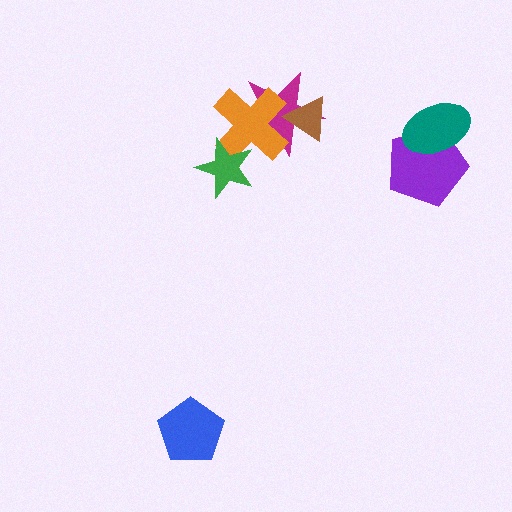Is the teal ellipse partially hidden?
No, no other shape covers it.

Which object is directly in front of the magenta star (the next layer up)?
The brown triangle is directly in front of the magenta star.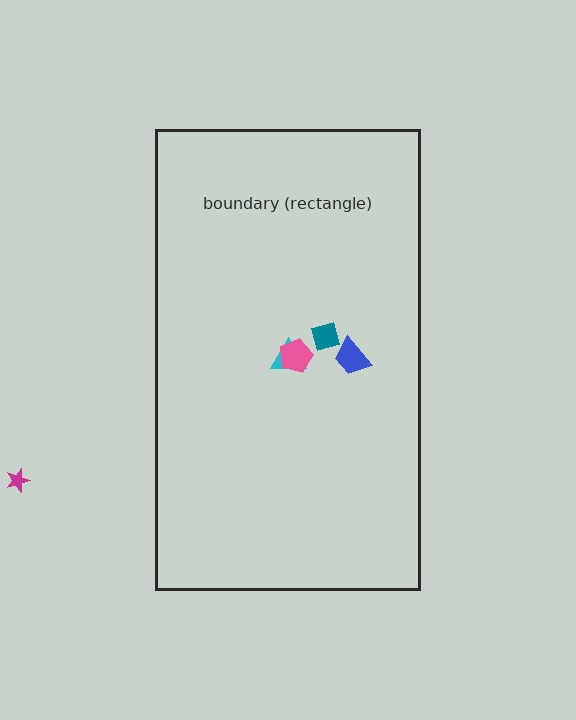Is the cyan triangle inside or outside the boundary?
Inside.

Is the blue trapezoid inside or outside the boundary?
Inside.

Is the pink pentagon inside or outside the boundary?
Inside.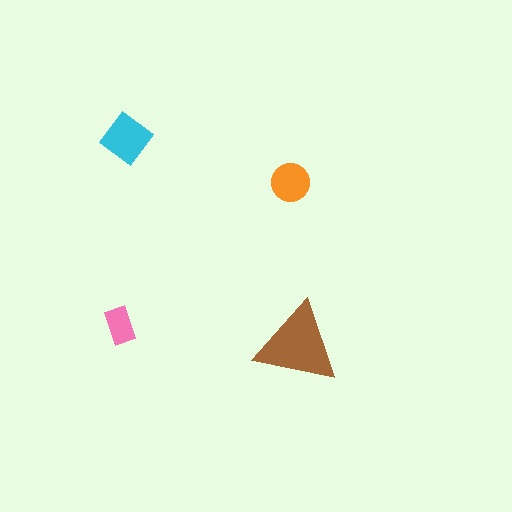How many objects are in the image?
There are 4 objects in the image.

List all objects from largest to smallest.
The brown triangle, the cyan diamond, the orange circle, the pink rectangle.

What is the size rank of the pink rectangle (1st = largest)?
4th.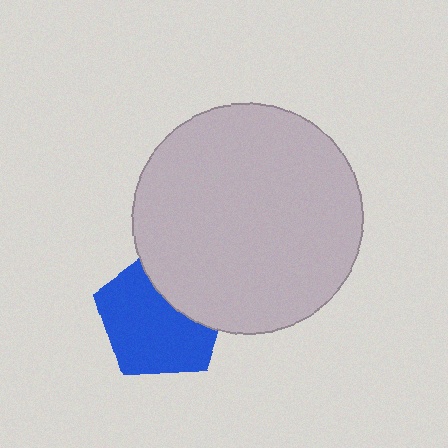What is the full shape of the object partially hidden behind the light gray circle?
The partially hidden object is a blue pentagon.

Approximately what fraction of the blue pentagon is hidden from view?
Roughly 33% of the blue pentagon is hidden behind the light gray circle.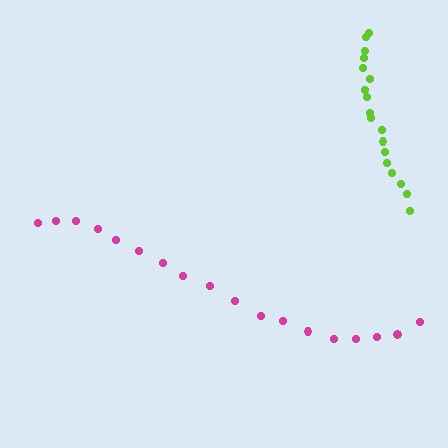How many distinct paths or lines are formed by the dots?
There are 2 distinct paths.